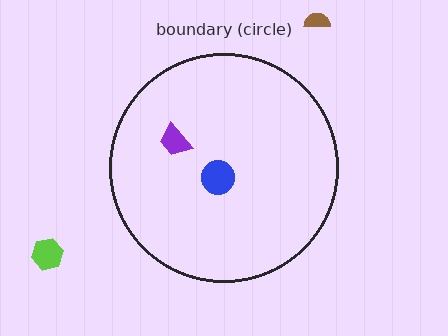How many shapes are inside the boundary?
2 inside, 2 outside.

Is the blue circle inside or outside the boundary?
Inside.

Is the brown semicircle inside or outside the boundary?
Outside.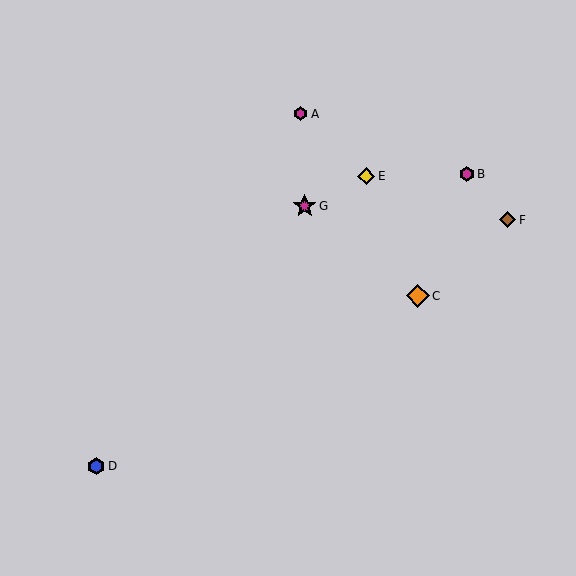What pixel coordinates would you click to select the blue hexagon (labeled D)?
Click at (96, 466) to select the blue hexagon D.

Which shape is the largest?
The orange diamond (labeled C) is the largest.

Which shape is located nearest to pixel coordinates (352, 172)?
The yellow diamond (labeled E) at (366, 176) is nearest to that location.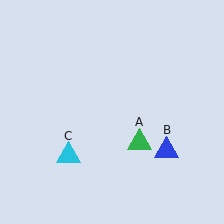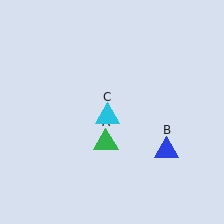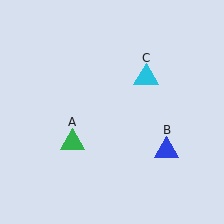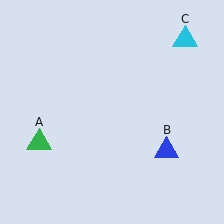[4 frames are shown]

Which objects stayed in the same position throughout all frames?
Blue triangle (object B) remained stationary.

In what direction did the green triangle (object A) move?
The green triangle (object A) moved left.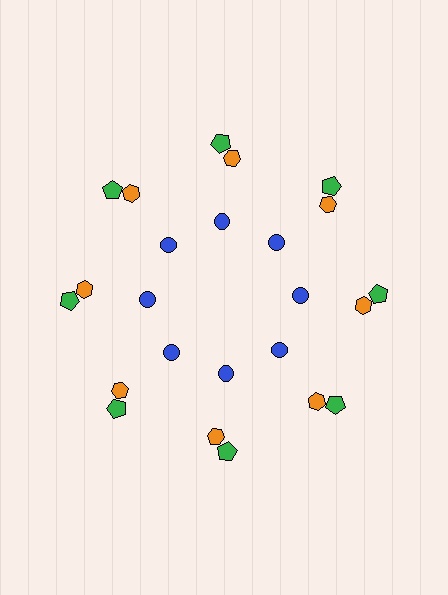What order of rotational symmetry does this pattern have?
This pattern has 8-fold rotational symmetry.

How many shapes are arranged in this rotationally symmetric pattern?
There are 24 shapes, arranged in 8 groups of 3.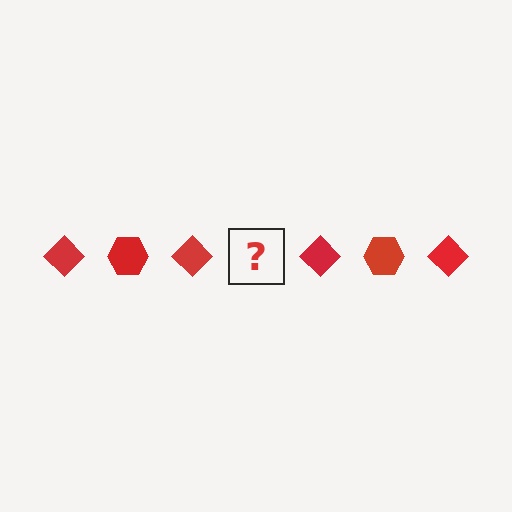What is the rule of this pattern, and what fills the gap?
The rule is that the pattern cycles through diamond, hexagon shapes in red. The gap should be filled with a red hexagon.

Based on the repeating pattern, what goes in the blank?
The blank should be a red hexagon.